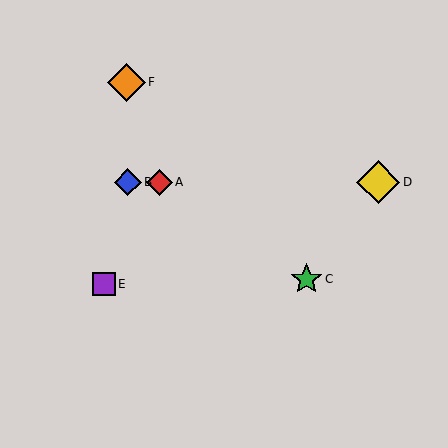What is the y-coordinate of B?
Object B is at y≈182.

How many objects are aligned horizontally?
3 objects (A, B, D) are aligned horizontally.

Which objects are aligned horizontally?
Objects A, B, D are aligned horizontally.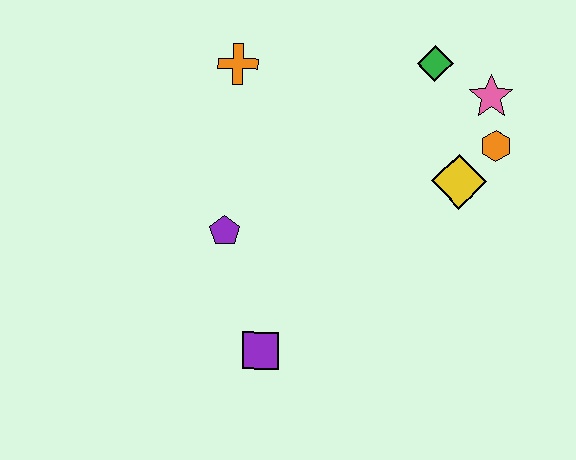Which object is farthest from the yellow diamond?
The purple square is farthest from the yellow diamond.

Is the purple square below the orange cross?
Yes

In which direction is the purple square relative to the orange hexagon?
The purple square is to the left of the orange hexagon.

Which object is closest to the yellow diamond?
The orange hexagon is closest to the yellow diamond.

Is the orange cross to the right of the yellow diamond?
No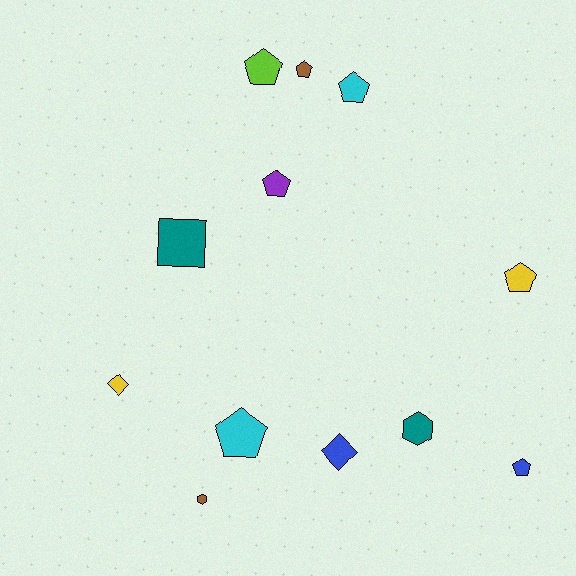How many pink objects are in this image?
There are no pink objects.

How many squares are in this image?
There is 1 square.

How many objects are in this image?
There are 12 objects.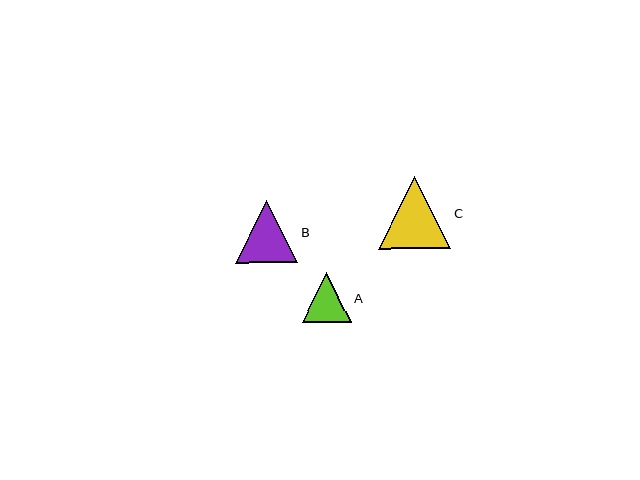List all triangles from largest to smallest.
From largest to smallest: C, B, A.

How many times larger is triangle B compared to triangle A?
Triangle B is approximately 1.3 times the size of triangle A.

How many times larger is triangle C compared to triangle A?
Triangle C is approximately 1.5 times the size of triangle A.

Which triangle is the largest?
Triangle C is the largest with a size of approximately 72 pixels.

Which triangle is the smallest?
Triangle A is the smallest with a size of approximately 49 pixels.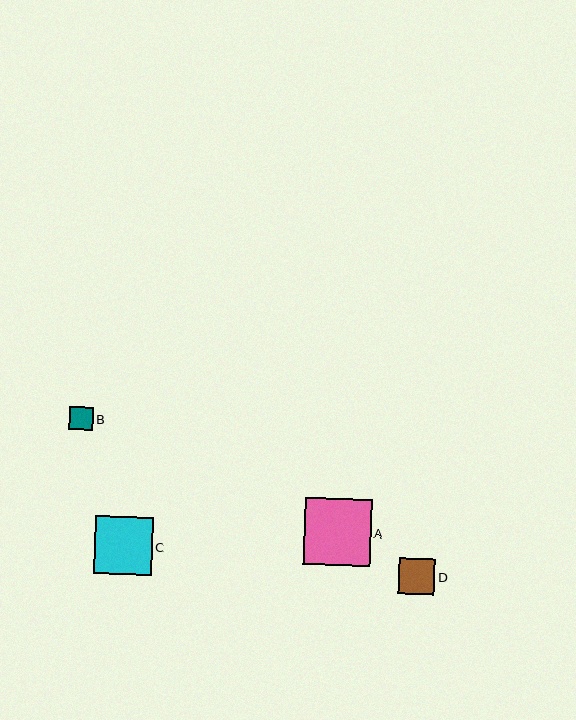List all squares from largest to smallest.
From largest to smallest: A, C, D, B.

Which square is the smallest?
Square B is the smallest with a size of approximately 23 pixels.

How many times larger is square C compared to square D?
Square C is approximately 1.6 times the size of square D.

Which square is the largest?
Square A is the largest with a size of approximately 67 pixels.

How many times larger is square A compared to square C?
Square A is approximately 1.2 times the size of square C.